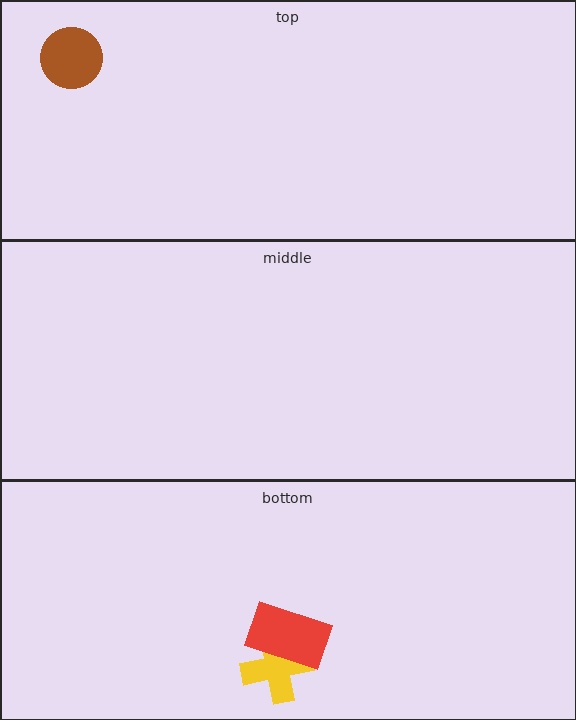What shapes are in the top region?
The brown circle.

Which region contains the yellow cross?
The bottom region.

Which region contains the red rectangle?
The bottom region.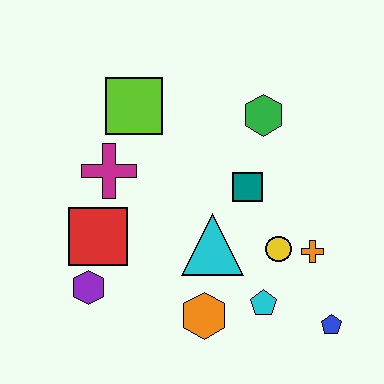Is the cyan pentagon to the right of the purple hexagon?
Yes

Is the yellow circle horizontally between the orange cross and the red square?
Yes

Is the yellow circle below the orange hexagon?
No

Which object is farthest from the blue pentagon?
The lime square is farthest from the blue pentagon.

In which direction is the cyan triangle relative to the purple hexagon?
The cyan triangle is to the right of the purple hexagon.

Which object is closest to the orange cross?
The yellow circle is closest to the orange cross.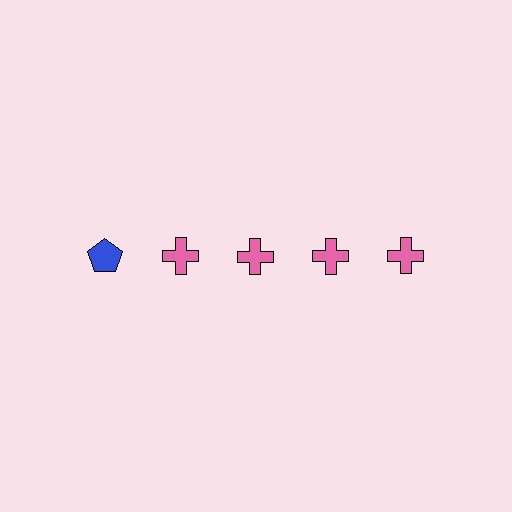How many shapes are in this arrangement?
There are 5 shapes arranged in a grid pattern.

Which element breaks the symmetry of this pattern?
The blue pentagon in the top row, leftmost column breaks the symmetry. All other shapes are pink crosses.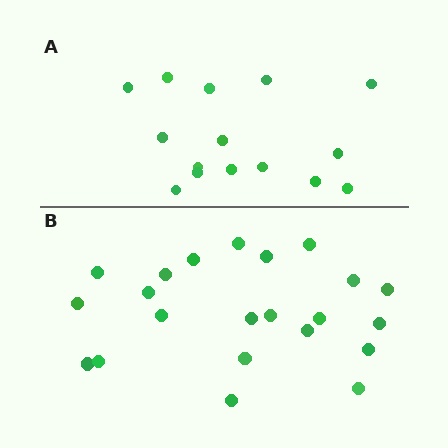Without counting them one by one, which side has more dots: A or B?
Region B (the bottom region) has more dots.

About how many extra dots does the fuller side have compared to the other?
Region B has roughly 8 or so more dots than region A.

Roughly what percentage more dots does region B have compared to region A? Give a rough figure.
About 45% more.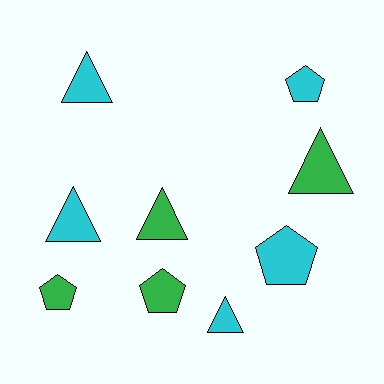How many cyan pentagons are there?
There are 2 cyan pentagons.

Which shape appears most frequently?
Triangle, with 5 objects.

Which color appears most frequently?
Cyan, with 5 objects.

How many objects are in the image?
There are 9 objects.